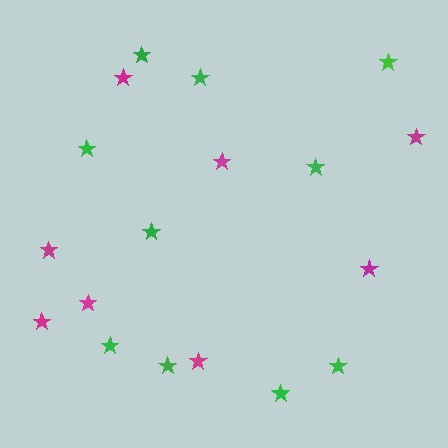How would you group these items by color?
There are 2 groups: one group of green stars (10) and one group of magenta stars (8).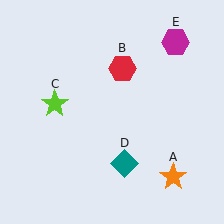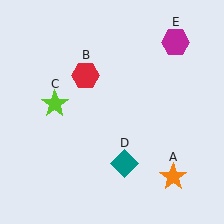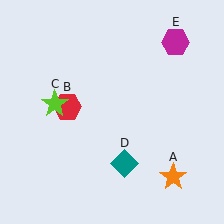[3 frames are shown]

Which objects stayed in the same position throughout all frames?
Orange star (object A) and lime star (object C) and teal diamond (object D) and magenta hexagon (object E) remained stationary.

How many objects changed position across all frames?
1 object changed position: red hexagon (object B).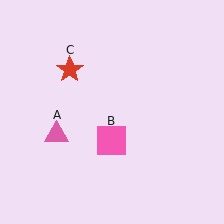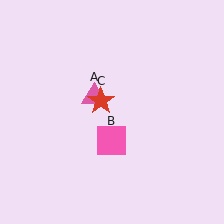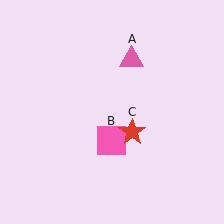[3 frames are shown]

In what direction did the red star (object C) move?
The red star (object C) moved down and to the right.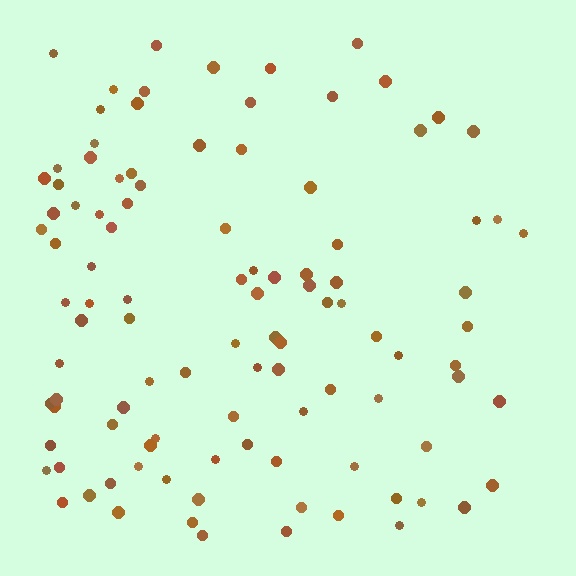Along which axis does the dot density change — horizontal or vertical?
Horizontal.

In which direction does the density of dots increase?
From right to left, with the left side densest.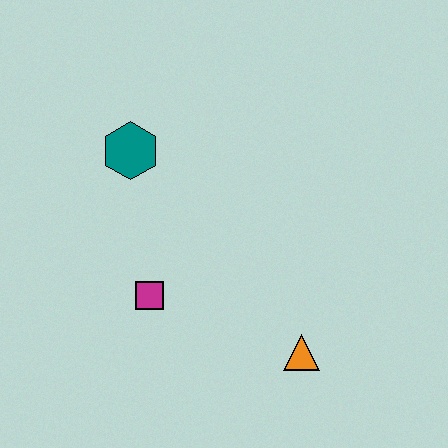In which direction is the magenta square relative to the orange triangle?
The magenta square is to the left of the orange triangle.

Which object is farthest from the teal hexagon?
The orange triangle is farthest from the teal hexagon.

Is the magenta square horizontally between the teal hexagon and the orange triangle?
Yes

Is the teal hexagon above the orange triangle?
Yes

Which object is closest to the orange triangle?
The magenta square is closest to the orange triangle.